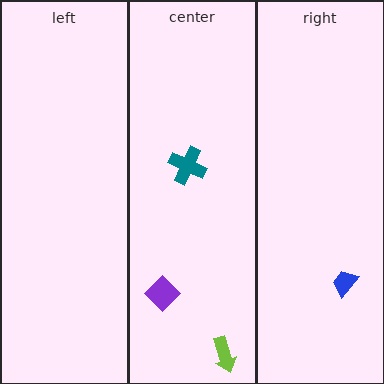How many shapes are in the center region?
3.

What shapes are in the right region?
The blue trapezoid.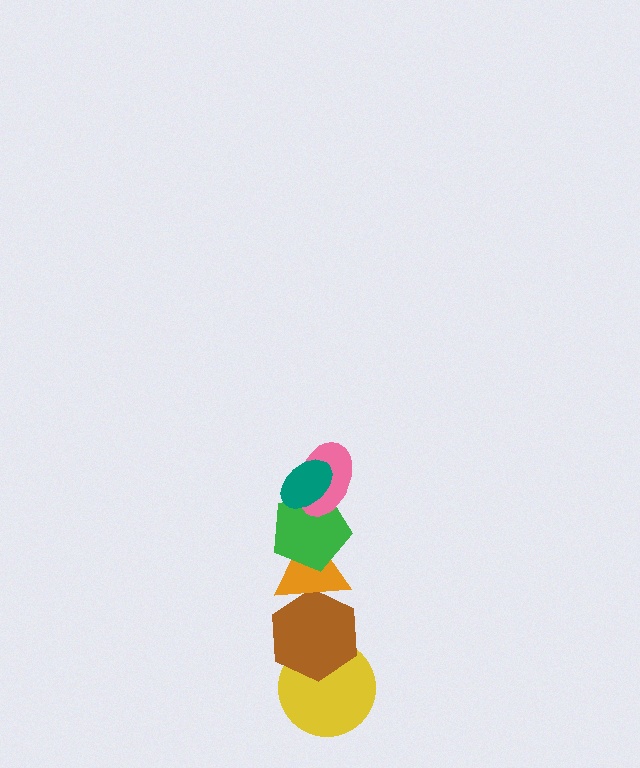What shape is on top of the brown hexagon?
The orange triangle is on top of the brown hexagon.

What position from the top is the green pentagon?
The green pentagon is 3rd from the top.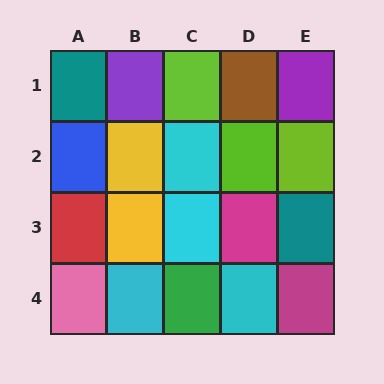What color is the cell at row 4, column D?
Cyan.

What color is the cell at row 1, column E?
Purple.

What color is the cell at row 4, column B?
Cyan.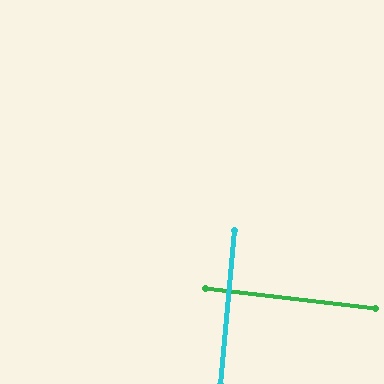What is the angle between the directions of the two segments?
Approximately 89 degrees.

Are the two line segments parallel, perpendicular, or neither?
Perpendicular — they meet at approximately 89°.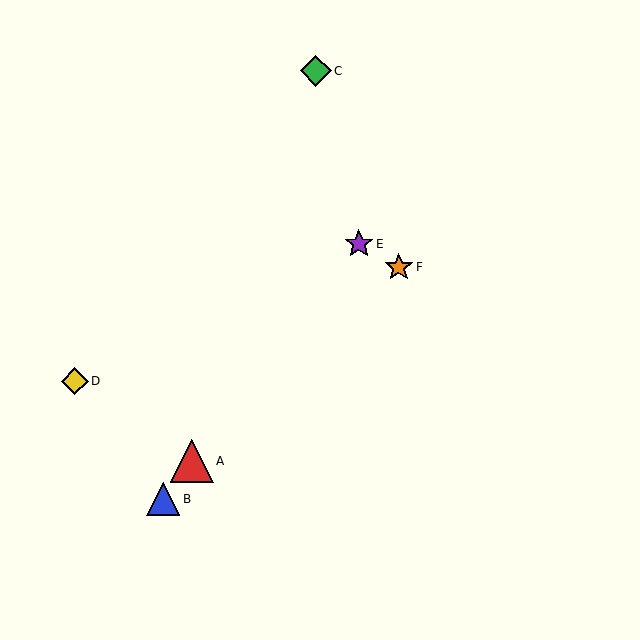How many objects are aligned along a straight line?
3 objects (A, B, E) are aligned along a straight line.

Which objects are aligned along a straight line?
Objects A, B, E are aligned along a straight line.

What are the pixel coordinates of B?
Object B is at (163, 499).